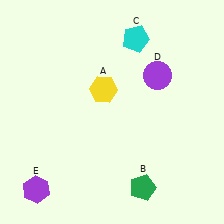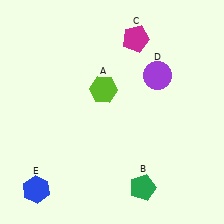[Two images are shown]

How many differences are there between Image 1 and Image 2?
There are 3 differences between the two images.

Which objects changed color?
A changed from yellow to lime. C changed from cyan to magenta. E changed from purple to blue.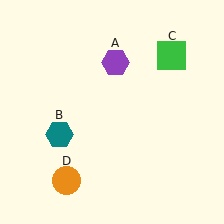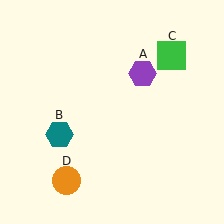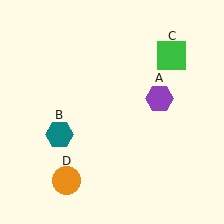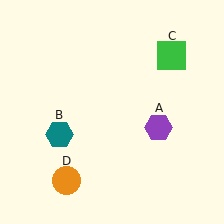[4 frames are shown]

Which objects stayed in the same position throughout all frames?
Teal hexagon (object B) and green square (object C) and orange circle (object D) remained stationary.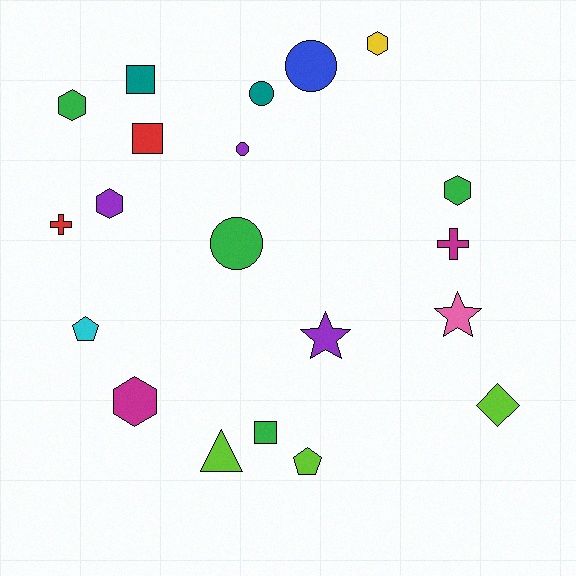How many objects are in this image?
There are 20 objects.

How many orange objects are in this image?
There are no orange objects.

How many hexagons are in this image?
There are 5 hexagons.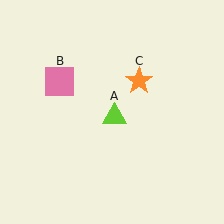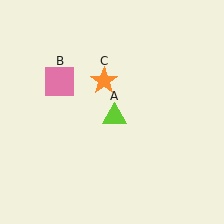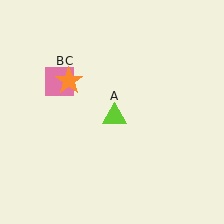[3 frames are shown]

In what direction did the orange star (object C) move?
The orange star (object C) moved left.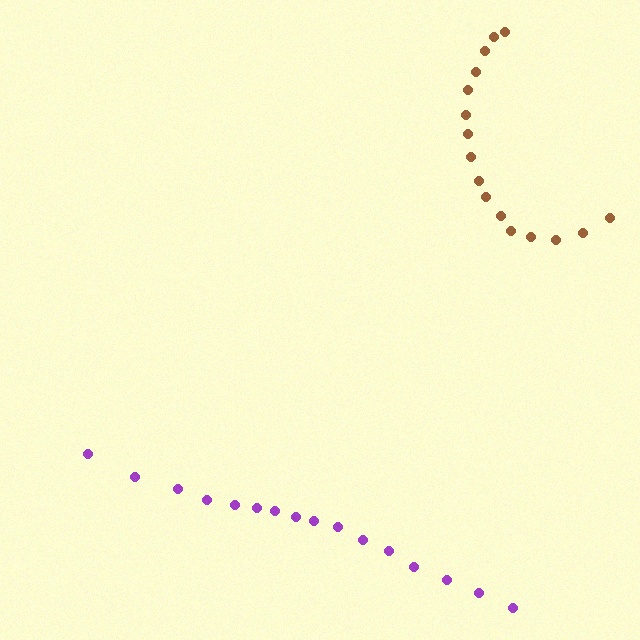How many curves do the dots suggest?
There are 2 distinct paths.